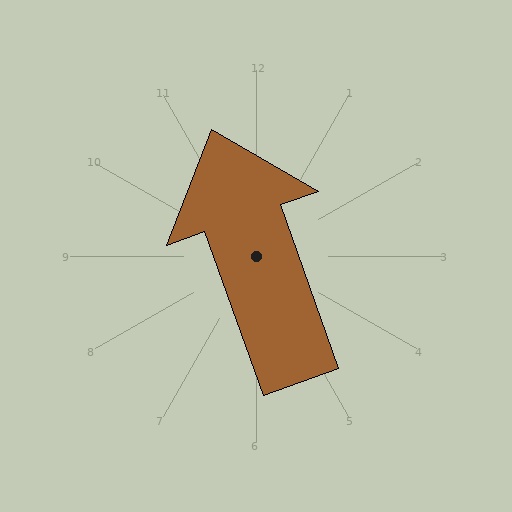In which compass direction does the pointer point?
North.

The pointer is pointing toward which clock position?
Roughly 11 o'clock.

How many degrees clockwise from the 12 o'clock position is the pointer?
Approximately 340 degrees.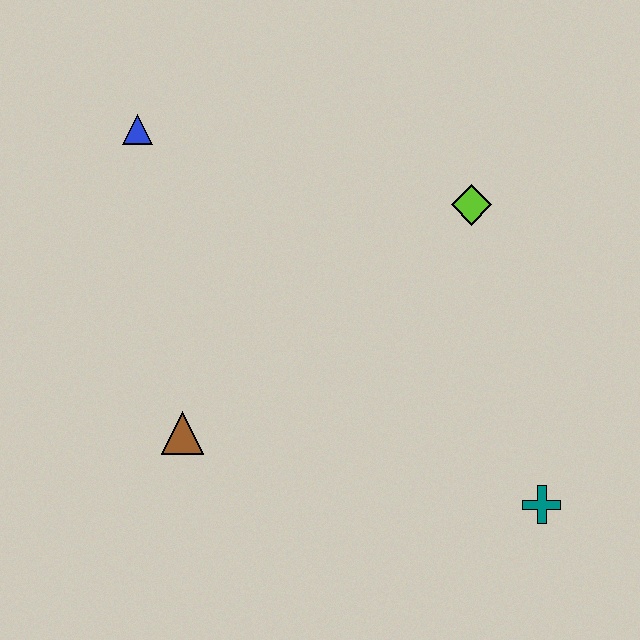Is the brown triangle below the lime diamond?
Yes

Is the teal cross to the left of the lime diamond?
No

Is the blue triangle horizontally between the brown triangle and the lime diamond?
No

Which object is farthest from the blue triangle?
The teal cross is farthest from the blue triangle.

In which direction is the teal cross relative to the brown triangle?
The teal cross is to the right of the brown triangle.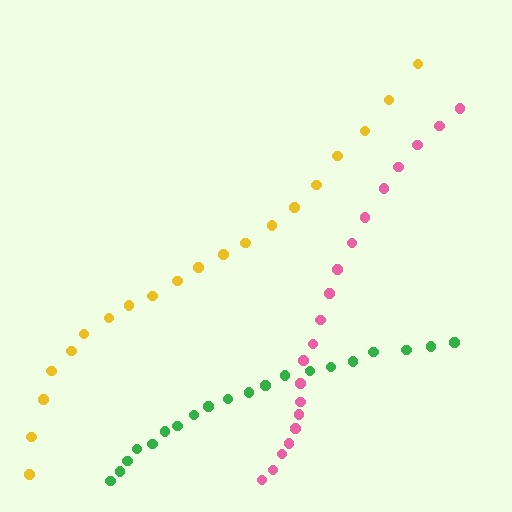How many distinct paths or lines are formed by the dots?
There are 3 distinct paths.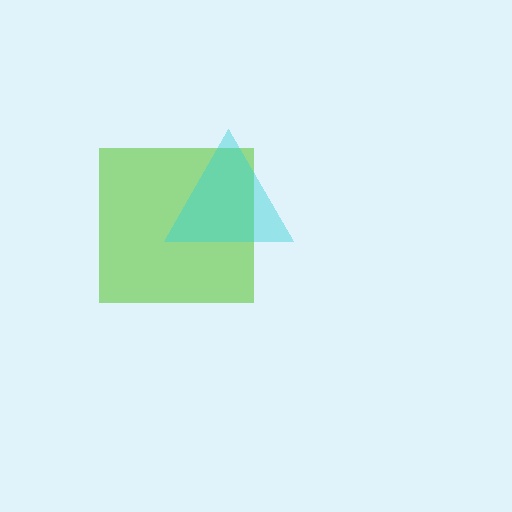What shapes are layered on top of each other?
The layered shapes are: a lime square, a cyan triangle.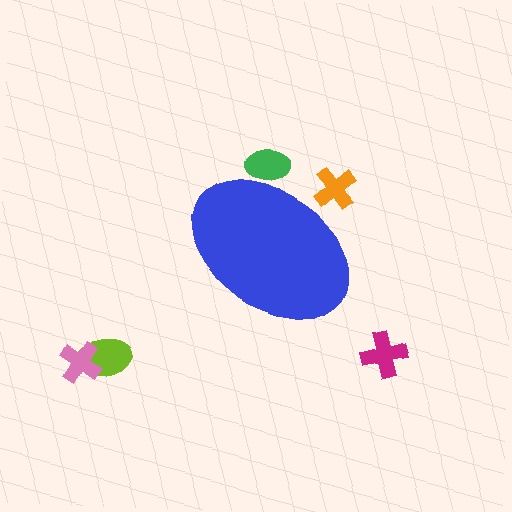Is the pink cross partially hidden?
No, the pink cross is fully visible.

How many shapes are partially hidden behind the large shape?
2 shapes are partially hidden.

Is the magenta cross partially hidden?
No, the magenta cross is fully visible.